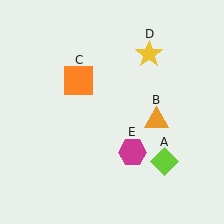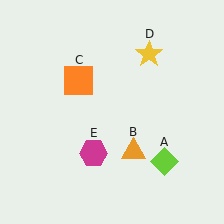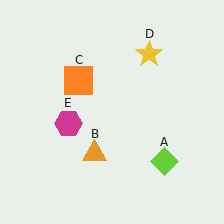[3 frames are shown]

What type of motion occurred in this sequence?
The orange triangle (object B), magenta hexagon (object E) rotated clockwise around the center of the scene.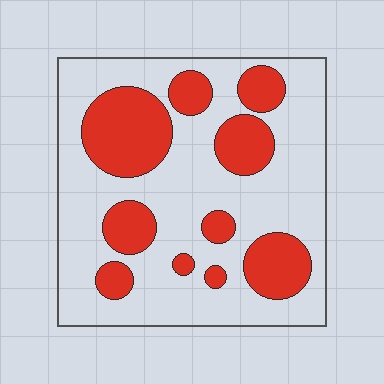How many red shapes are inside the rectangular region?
10.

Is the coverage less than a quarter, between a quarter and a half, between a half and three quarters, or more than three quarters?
Between a quarter and a half.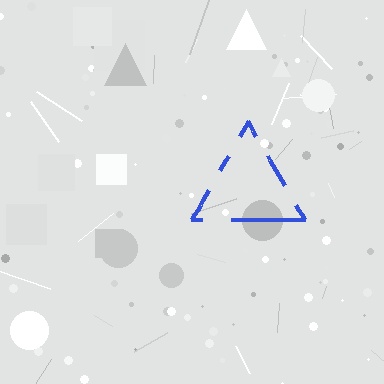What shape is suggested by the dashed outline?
The dashed outline suggests a triangle.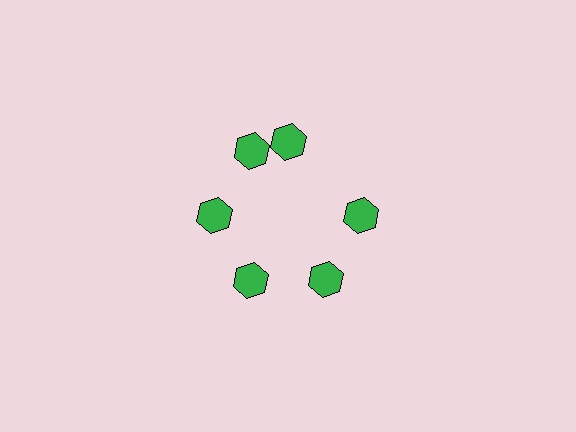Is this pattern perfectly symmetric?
No. The 6 green hexagons are arranged in a ring, but one element near the 1 o'clock position is rotated out of alignment along the ring, breaking the 6-fold rotational symmetry.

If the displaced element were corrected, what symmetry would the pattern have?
It would have 6-fold rotational symmetry — the pattern would map onto itself every 60 degrees.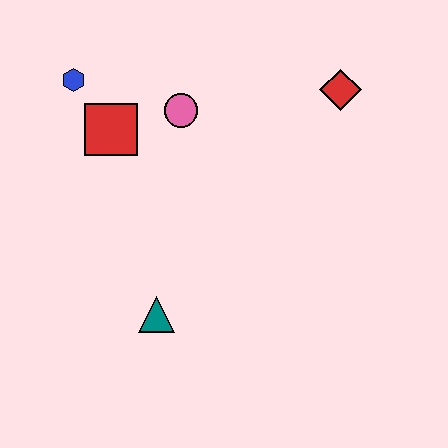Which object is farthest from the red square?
The red diamond is farthest from the red square.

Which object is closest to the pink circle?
The red square is closest to the pink circle.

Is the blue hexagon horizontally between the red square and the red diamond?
No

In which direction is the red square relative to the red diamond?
The red square is to the left of the red diamond.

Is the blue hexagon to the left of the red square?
Yes